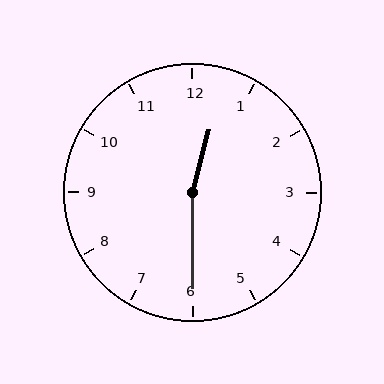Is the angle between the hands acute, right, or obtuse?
It is obtuse.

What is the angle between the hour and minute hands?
Approximately 165 degrees.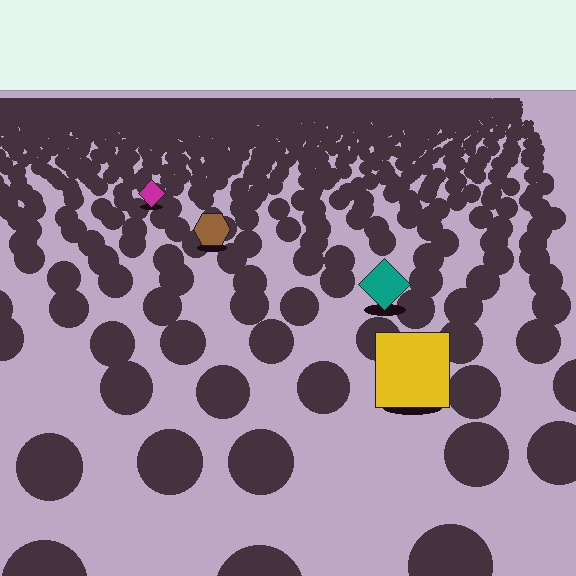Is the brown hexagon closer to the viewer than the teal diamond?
No. The teal diamond is closer — you can tell from the texture gradient: the ground texture is coarser near it.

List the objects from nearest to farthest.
From nearest to farthest: the yellow square, the teal diamond, the brown hexagon, the magenta diamond.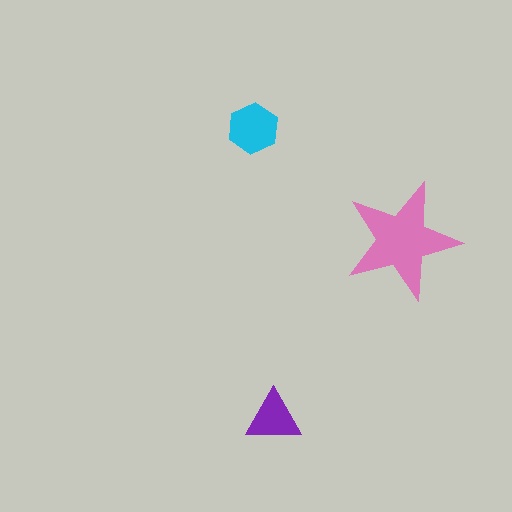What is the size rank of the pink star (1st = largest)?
1st.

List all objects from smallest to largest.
The purple triangle, the cyan hexagon, the pink star.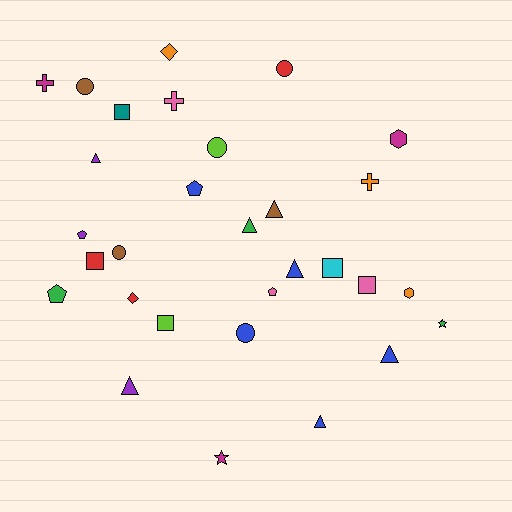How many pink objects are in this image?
There are 3 pink objects.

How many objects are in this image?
There are 30 objects.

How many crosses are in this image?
There are 3 crosses.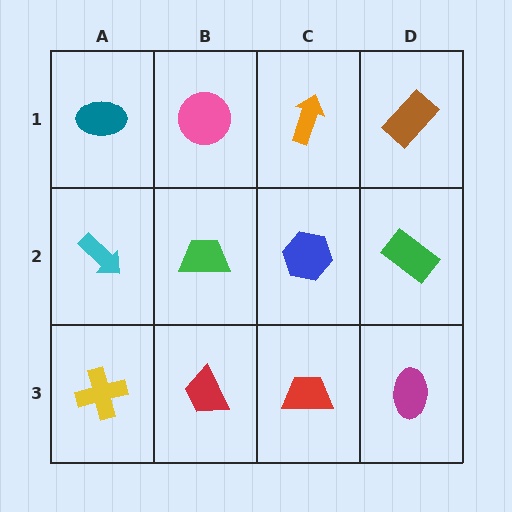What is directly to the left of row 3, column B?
A yellow cross.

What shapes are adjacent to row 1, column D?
A green rectangle (row 2, column D), an orange arrow (row 1, column C).